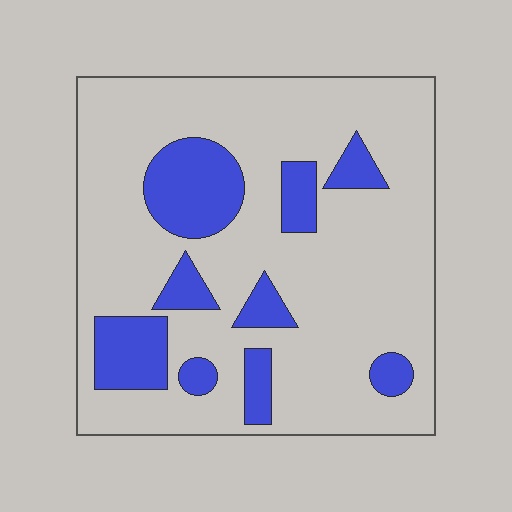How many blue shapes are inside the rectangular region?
9.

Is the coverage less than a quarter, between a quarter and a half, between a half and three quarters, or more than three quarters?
Less than a quarter.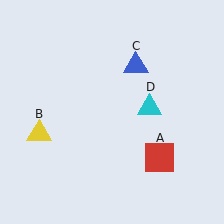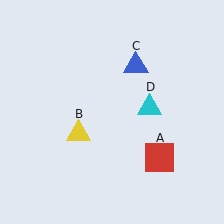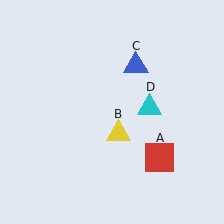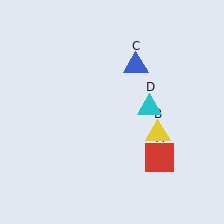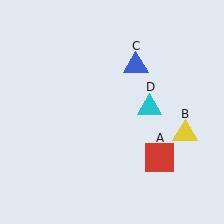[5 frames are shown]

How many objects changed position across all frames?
1 object changed position: yellow triangle (object B).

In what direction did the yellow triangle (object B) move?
The yellow triangle (object B) moved right.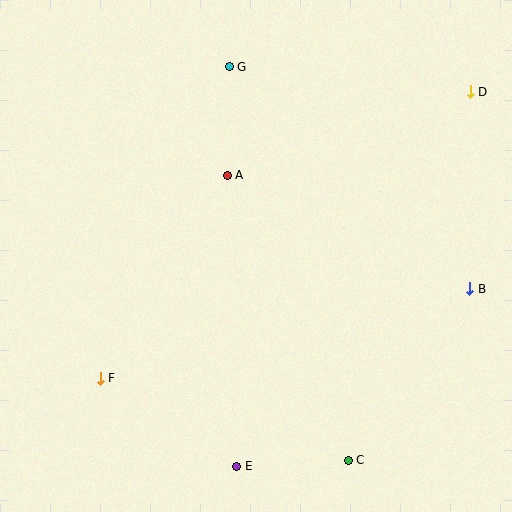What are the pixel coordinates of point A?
Point A is at (227, 175).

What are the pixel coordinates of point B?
Point B is at (470, 289).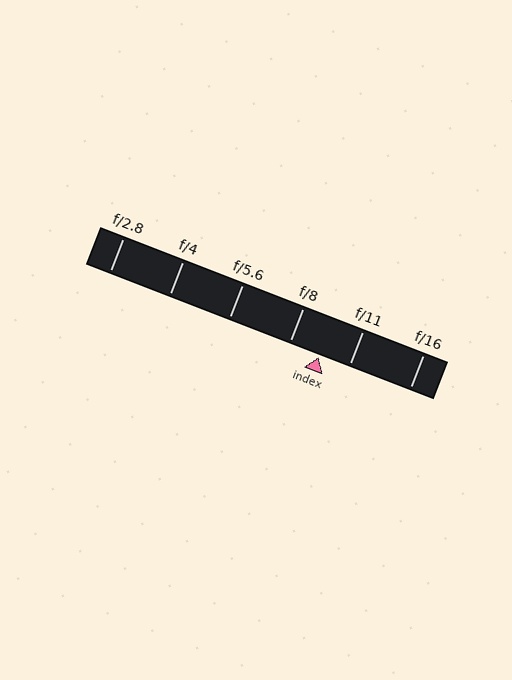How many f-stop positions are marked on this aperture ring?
There are 6 f-stop positions marked.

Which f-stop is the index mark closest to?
The index mark is closest to f/11.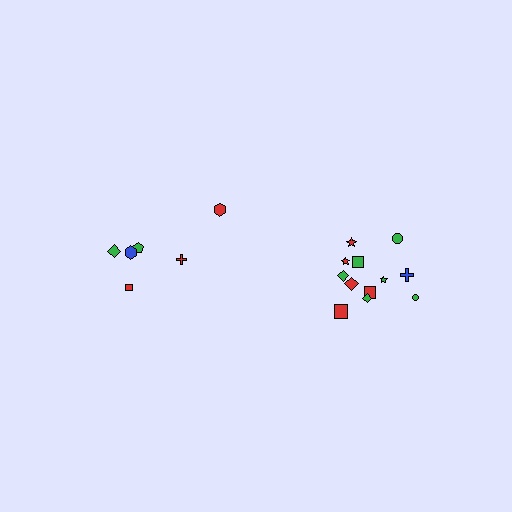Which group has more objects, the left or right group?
The right group.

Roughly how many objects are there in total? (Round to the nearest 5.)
Roughly 20 objects in total.